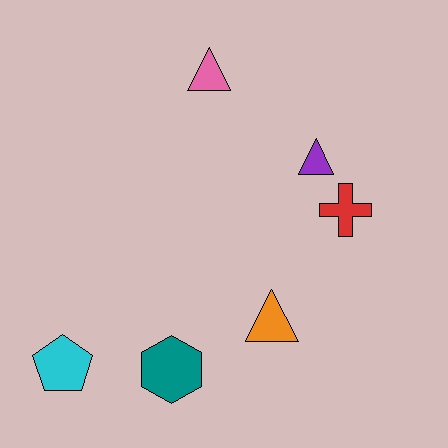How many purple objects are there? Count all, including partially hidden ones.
There is 1 purple object.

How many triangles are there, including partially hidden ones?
There are 3 triangles.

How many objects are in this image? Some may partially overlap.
There are 6 objects.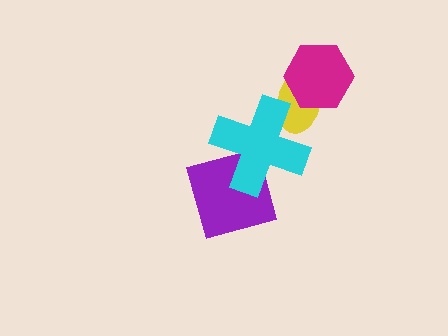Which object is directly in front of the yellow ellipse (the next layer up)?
The magenta hexagon is directly in front of the yellow ellipse.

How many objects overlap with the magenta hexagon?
1 object overlaps with the magenta hexagon.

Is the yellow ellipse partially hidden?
Yes, it is partially covered by another shape.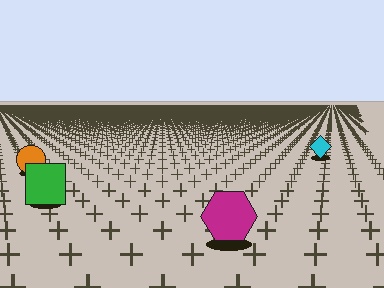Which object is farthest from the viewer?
The cyan diamond is farthest from the viewer. It appears smaller and the ground texture around it is denser.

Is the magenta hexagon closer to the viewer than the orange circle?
Yes. The magenta hexagon is closer — you can tell from the texture gradient: the ground texture is coarser near it.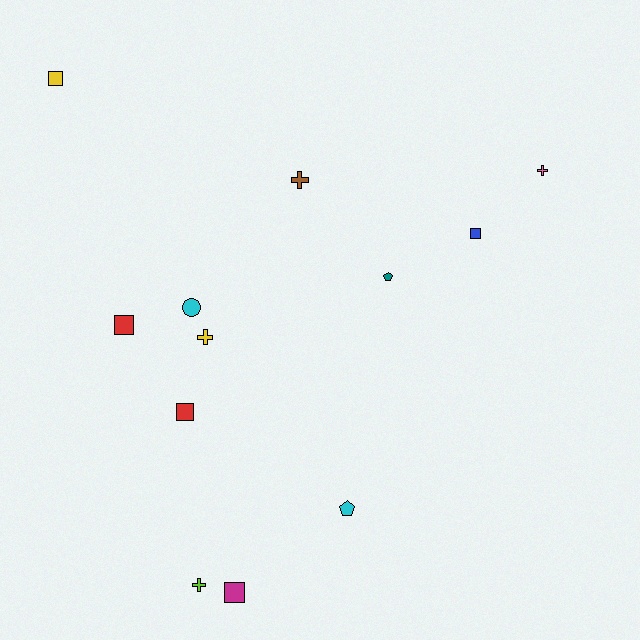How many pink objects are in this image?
There is 1 pink object.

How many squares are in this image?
There are 5 squares.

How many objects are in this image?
There are 12 objects.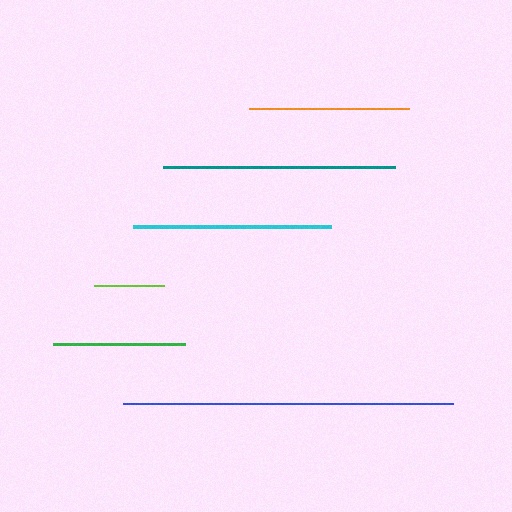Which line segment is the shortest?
The lime line is the shortest at approximately 70 pixels.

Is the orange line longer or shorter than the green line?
The orange line is longer than the green line.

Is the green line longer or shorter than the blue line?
The blue line is longer than the green line.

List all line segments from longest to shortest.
From longest to shortest: blue, teal, cyan, orange, green, lime.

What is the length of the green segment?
The green segment is approximately 132 pixels long.